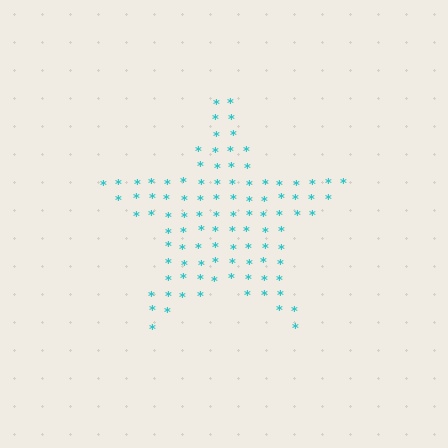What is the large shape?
The large shape is a star.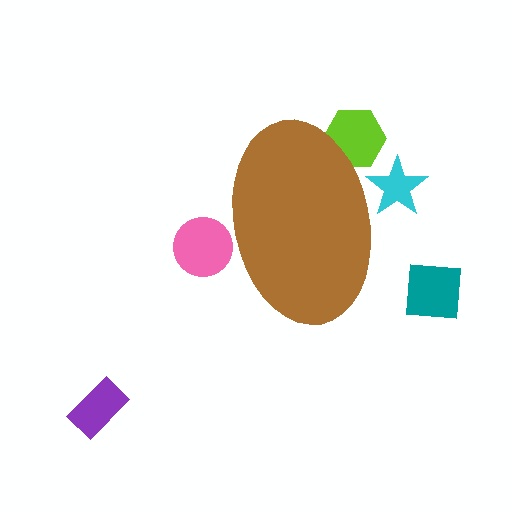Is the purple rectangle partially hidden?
No, the purple rectangle is fully visible.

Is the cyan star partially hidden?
Yes, the cyan star is partially hidden behind the brown ellipse.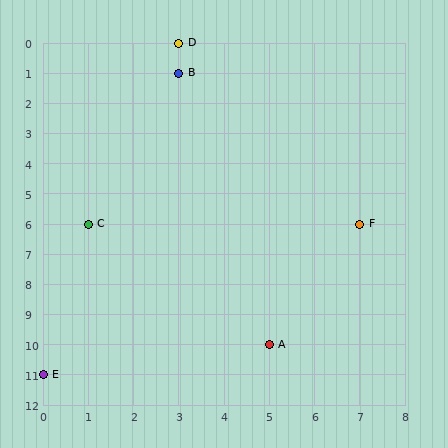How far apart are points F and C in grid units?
Points F and C are 6 columns apart.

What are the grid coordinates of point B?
Point B is at grid coordinates (3, 1).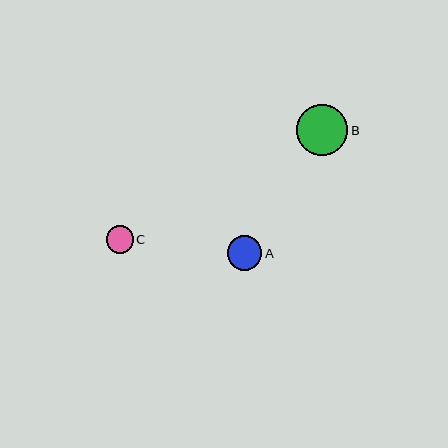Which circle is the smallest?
Circle C is the smallest with a size of approximately 27 pixels.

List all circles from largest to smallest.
From largest to smallest: B, A, C.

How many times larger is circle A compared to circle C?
Circle A is approximately 1.3 times the size of circle C.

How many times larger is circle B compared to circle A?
Circle B is approximately 1.5 times the size of circle A.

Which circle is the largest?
Circle B is the largest with a size of approximately 51 pixels.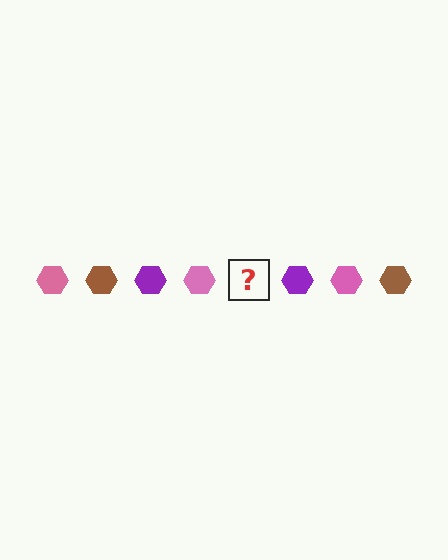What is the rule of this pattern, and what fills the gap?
The rule is that the pattern cycles through pink, brown, purple hexagons. The gap should be filled with a brown hexagon.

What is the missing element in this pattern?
The missing element is a brown hexagon.